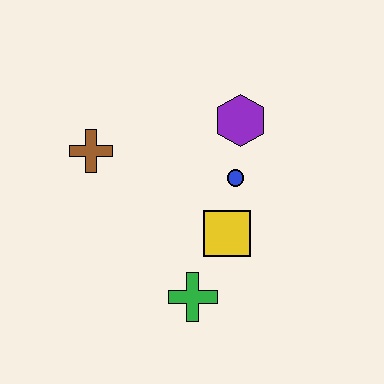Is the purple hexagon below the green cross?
No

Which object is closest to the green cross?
The yellow square is closest to the green cross.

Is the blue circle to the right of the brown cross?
Yes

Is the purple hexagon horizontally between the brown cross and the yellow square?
No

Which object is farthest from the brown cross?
The green cross is farthest from the brown cross.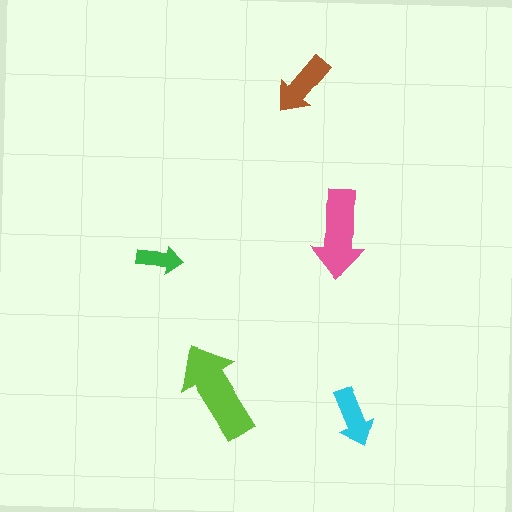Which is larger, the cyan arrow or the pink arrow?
The pink one.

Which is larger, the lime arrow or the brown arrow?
The lime one.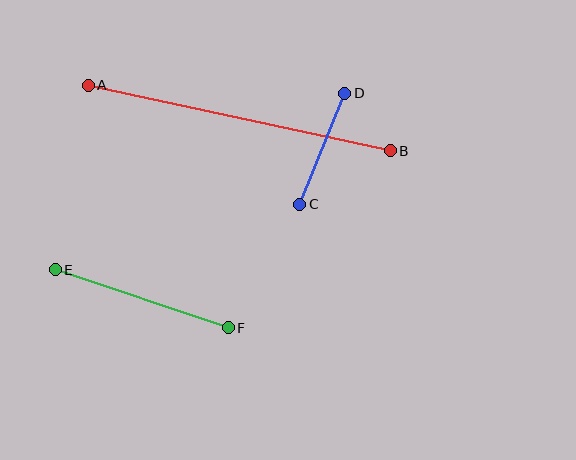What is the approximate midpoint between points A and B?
The midpoint is at approximately (239, 118) pixels.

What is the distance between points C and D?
The distance is approximately 120 pixels.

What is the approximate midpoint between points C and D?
The midpoint is at approximately (322, 149) pixels.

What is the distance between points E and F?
The distance is approximately 182 pixels.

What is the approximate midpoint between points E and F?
The midpoint is at approximately (142, 299) pixels.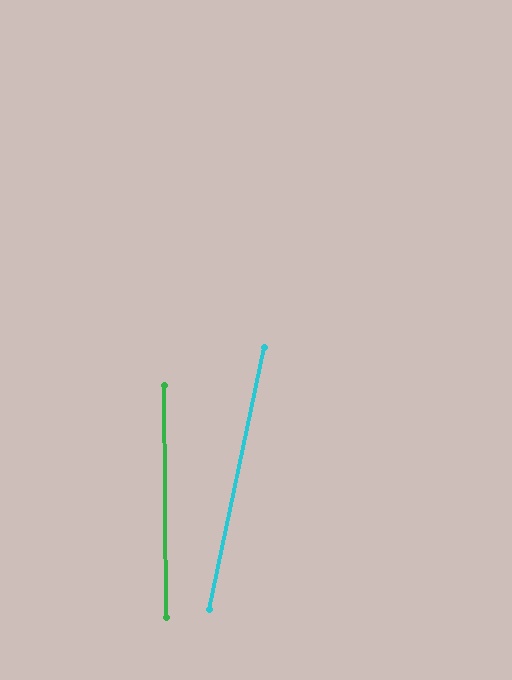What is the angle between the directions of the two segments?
Approximately 12 degrees.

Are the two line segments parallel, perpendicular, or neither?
Neither parallel nor perpendicular — they differ by about 12°.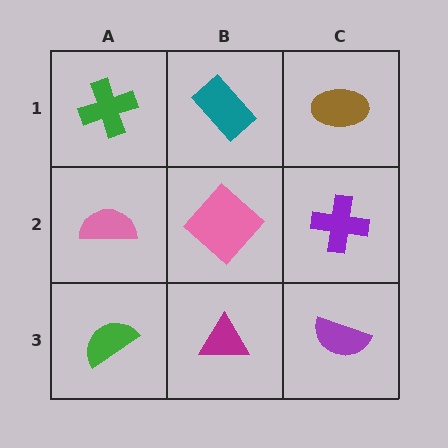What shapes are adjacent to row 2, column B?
A teal rectangle (row 1, column B), a magenta triangle (row 3, column B), a pink semicircle (row 2, column A), a purple cross (row 2, column C).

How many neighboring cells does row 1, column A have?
2.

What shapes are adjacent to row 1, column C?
A purple cross (row 2, column C), a teal rectangle (row 1, column B).